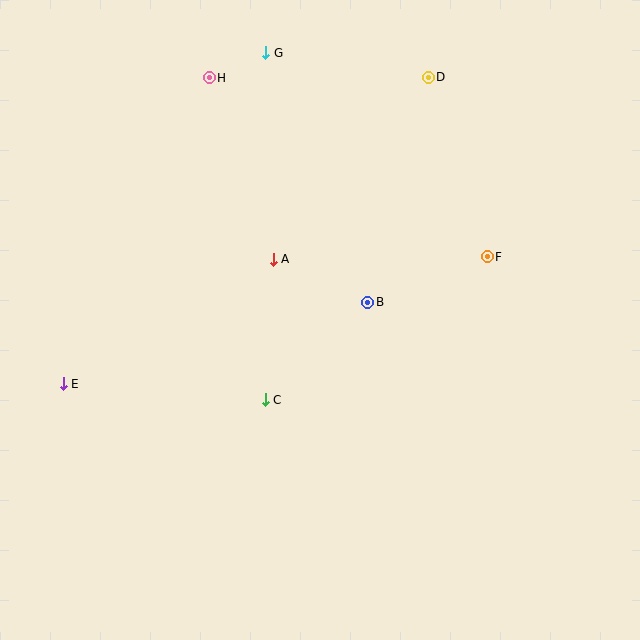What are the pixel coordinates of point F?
Point F is at (487, 257).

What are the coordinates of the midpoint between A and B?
The midpoint between A and B is at (320, 281).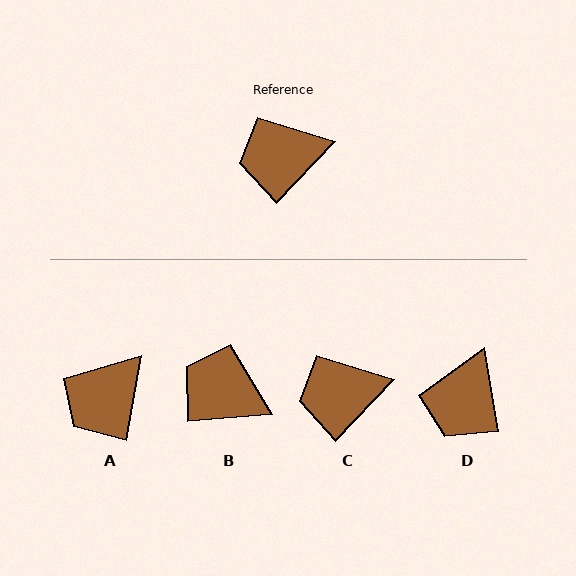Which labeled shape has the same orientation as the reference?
C.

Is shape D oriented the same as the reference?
No, it is off by about 53 degrees.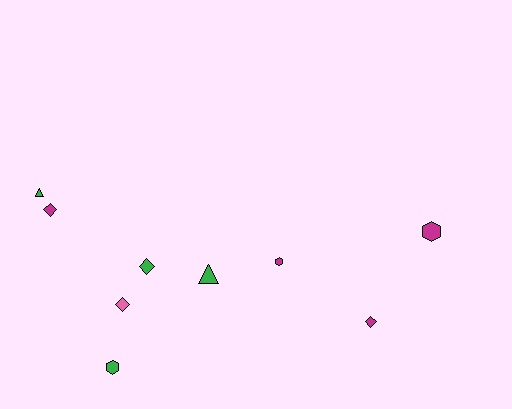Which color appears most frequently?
Green, with 4 objects.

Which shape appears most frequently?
Diamond, with 4 objects.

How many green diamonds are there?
There is 1 green diamond.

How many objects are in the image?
There are 9 objects.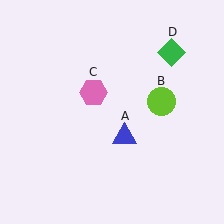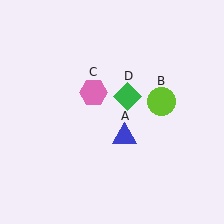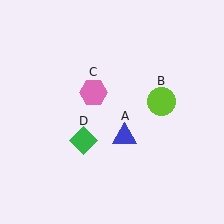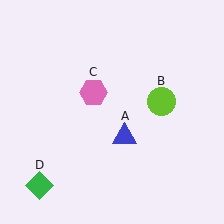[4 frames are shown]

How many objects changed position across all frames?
1 object changed position: green diamond (object D).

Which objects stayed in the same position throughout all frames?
Blue triangle (object A) and lime circle (object B) and pink hexagon (object C) remained stationary.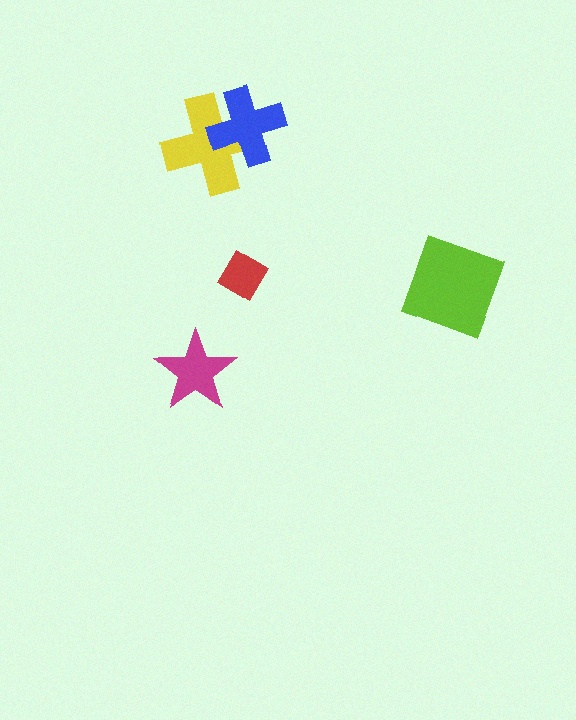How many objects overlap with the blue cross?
1 object overlaps with the blue cross.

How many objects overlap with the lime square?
0 objects overlap with the lime square.